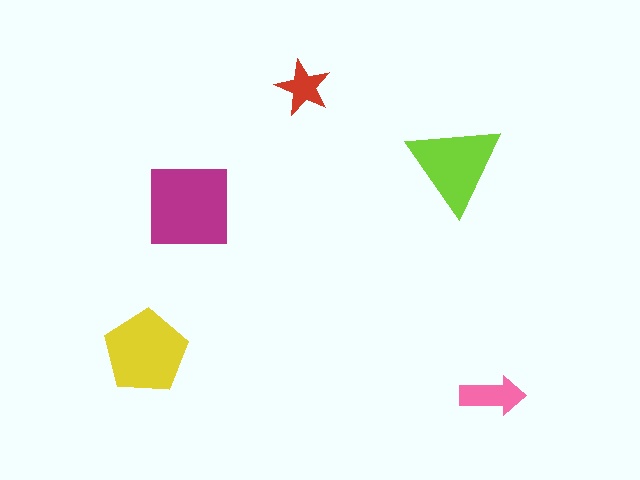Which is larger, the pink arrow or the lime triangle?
The lime triangle.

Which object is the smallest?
The red star.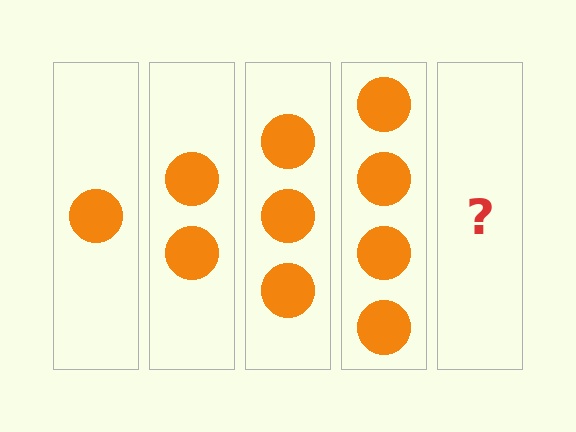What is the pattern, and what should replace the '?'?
The pattern is that each step adds one more circle. The '?' should be 5 circles.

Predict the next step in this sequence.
The next step is 5 circles.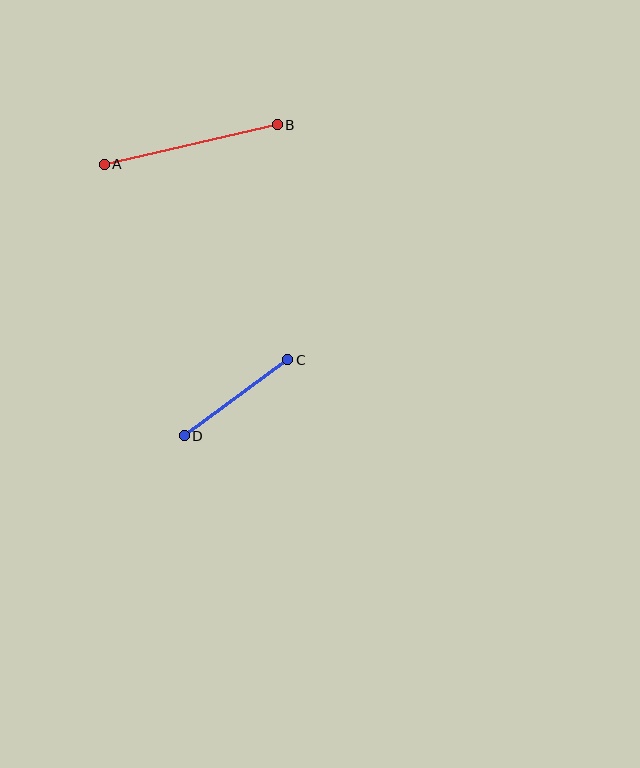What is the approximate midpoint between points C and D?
The midpoint is at approximately (236, 398) pixels.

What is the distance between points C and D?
The distance is approximately 129 pixels.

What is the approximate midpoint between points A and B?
The midpoint is at approximately (191, 144) pixels.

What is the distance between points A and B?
The distance is approximately 178 pixels.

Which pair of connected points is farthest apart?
Points A and B are farthest apart.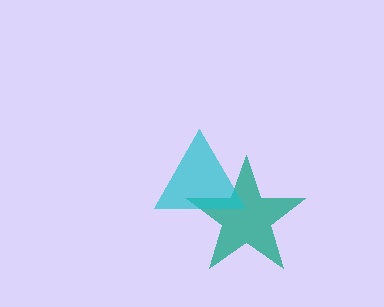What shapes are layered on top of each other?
The layered shapes are: a teal star, a cyan triangle.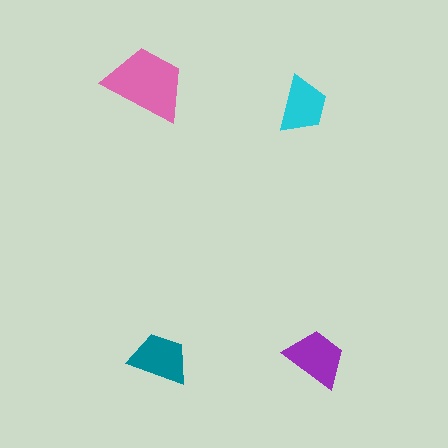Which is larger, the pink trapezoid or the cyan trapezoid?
The pink one.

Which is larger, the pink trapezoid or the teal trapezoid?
The pink one.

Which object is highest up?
The pink trapezoid is topmost.